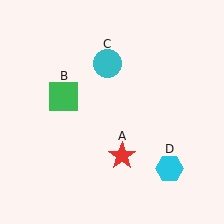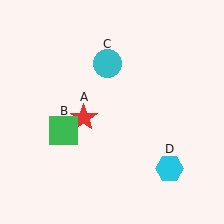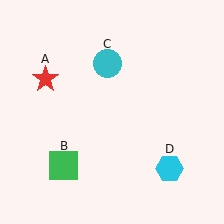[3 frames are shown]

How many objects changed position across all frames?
2 objects changed position: red star (object A), green square (object B).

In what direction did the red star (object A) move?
The red star (object A) moved up and to the left.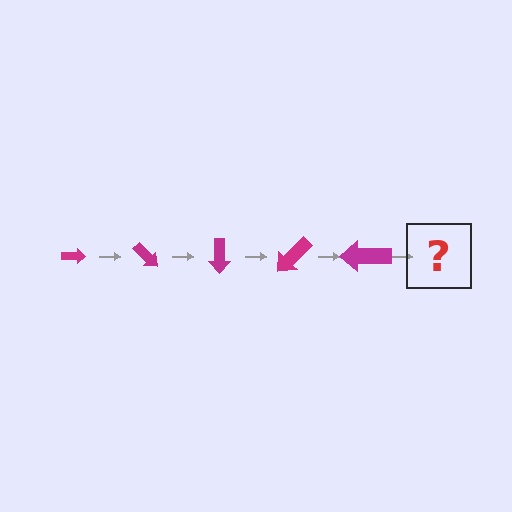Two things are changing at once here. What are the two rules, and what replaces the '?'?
The two rules are that the arrow grows larger each step and it rotates 45 degrees each step. The '?' should be an arrow, larger than the previous one and rotated 225 degrees from the start.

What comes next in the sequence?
The next element should be an arrow, larger than the previous one and rotated 225 degrees from the start.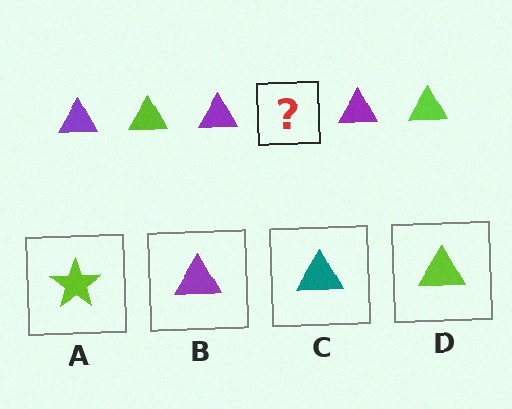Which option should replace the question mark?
Option D.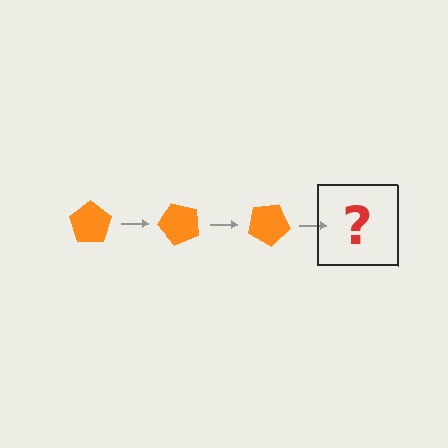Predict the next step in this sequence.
The next step is an orange pentagon rotated 150 degrees.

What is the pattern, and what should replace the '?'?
The pattern is that the pentagon rotates 50 degrees each step. The '?' should be an orange pentagon rotated 150 degrees.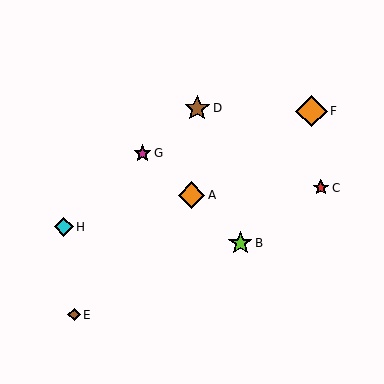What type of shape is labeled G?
Shape G is a magenta star.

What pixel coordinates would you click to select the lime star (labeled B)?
Click at (240, 243) to select the lime star B.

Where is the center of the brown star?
The center of the brown star is at (197, 108).